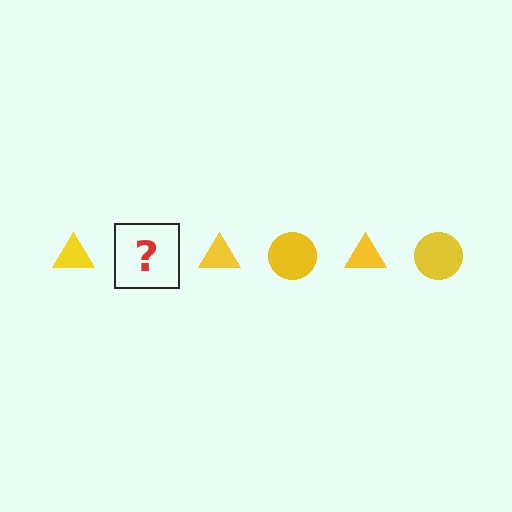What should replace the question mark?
The question mark should be replaced with a yellow circle.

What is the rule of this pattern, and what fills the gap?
The rule is that the pattern cycles through triangle, circle shapes in yellow. The gap should be filled with a yellow circle.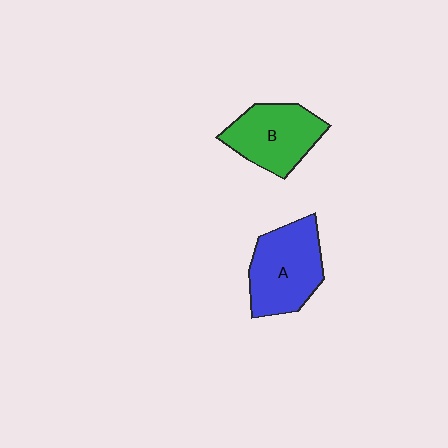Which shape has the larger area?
Shape A (blue).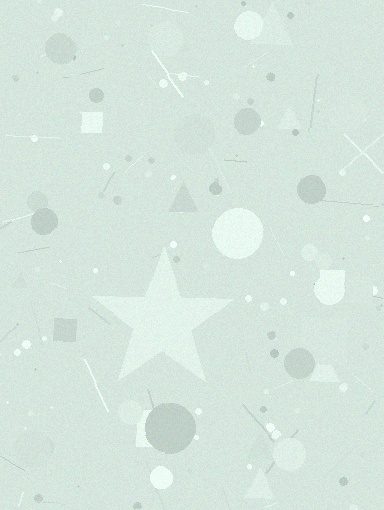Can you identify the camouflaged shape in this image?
The camouflaged shape is a star.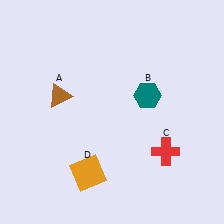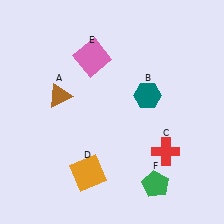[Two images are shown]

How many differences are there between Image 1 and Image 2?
There are 2 differences between the two images.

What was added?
A pink square (E), a green pentagon (F) were added in Image 2.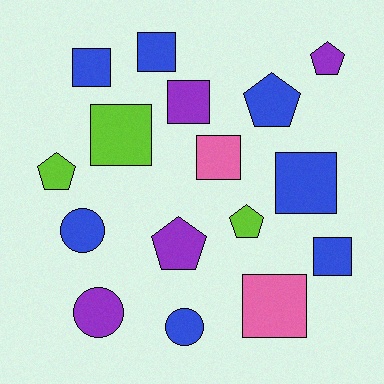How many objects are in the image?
There are 16 objects.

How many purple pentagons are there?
There are 2 purple pentagons.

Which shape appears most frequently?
Square, with 8 objects.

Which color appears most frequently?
Blue, with 7 objects.